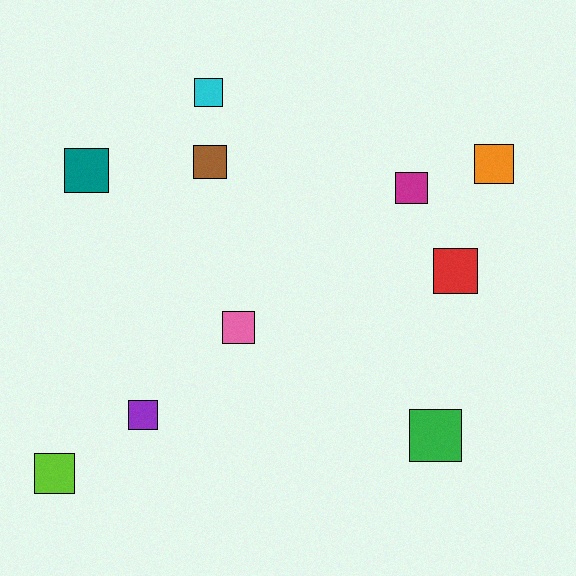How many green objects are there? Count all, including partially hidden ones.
There is 1 green object.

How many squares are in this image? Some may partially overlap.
There are 10 squares.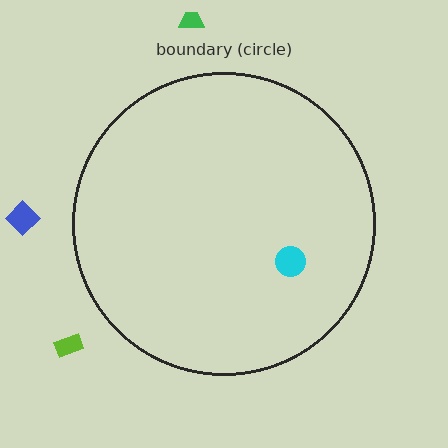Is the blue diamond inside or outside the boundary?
Outside.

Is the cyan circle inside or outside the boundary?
Inside.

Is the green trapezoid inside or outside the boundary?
Outside.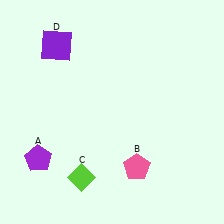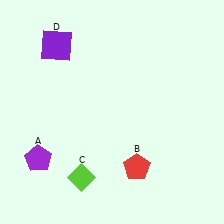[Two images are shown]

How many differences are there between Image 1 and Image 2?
There is 1 difference between the two images.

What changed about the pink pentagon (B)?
In Image 1, B is pink. In Image 2, it changed to red.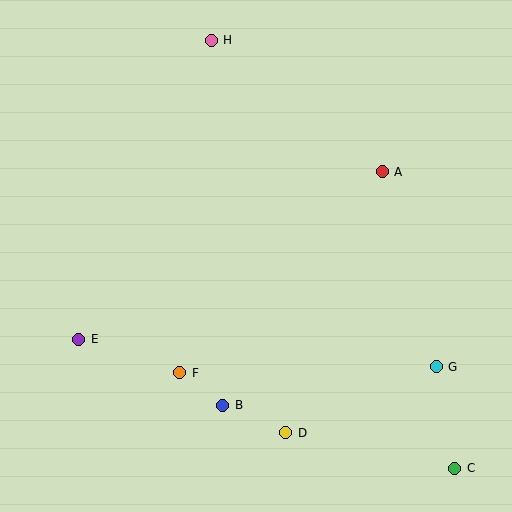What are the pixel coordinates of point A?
Point A is at (382, 172).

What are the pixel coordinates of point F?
Point F is at (180, 373).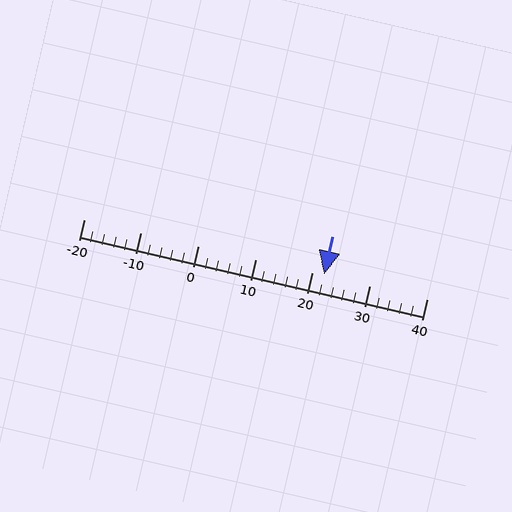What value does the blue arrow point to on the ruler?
The blue arrow points to approximately 22.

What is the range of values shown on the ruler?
The ruler shows values from -20 to 40.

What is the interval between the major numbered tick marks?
The major tick marks are spaced 10 units apart.